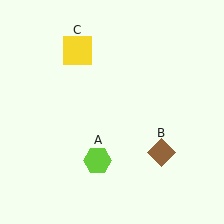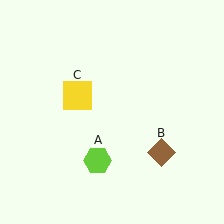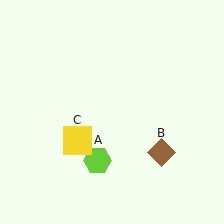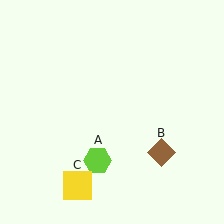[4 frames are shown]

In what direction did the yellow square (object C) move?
The yellow square (object C) moved down.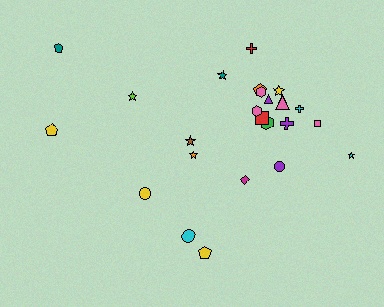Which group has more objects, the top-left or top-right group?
The top-right group.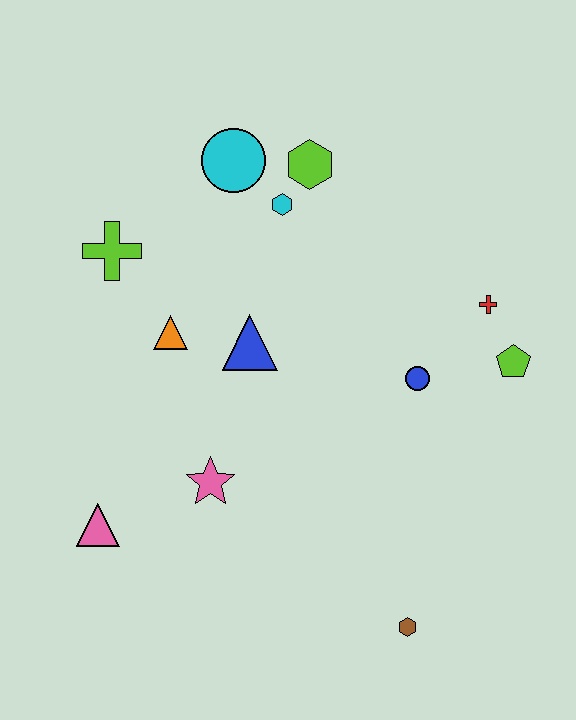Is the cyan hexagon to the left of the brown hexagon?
Yes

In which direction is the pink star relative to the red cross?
The pink star is to the left of the red cross.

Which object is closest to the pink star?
The pink triangle is closest to the pink star.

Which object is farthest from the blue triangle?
The brown hexagon is farthest from the blue triangle.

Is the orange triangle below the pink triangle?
No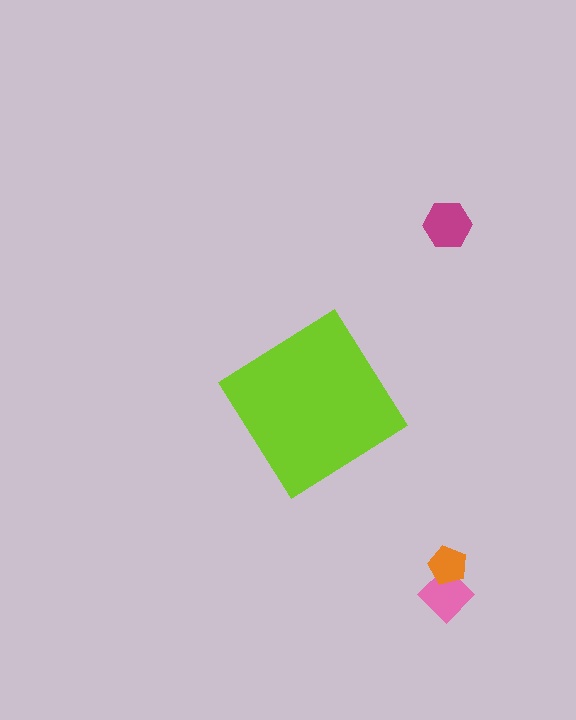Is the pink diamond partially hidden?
No, the pink diamond is fully visible.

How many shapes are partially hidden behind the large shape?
0 shapes are partially hidden.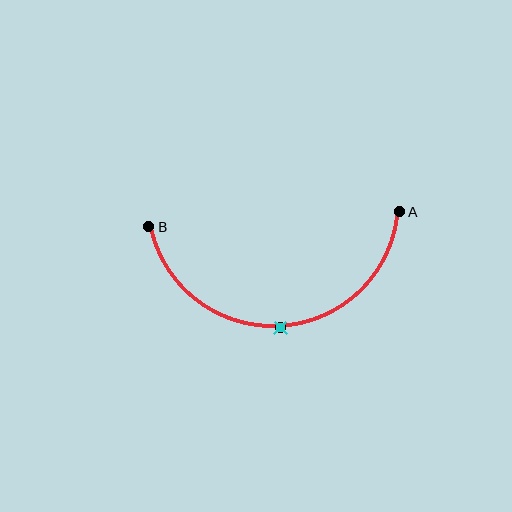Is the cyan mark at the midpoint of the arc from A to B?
Yes. The cyan mark lies on the arc at equal arc-length from both A and B — it is the arc midpoint.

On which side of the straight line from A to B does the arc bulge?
The arc bulges below the straight line connecting A and B.